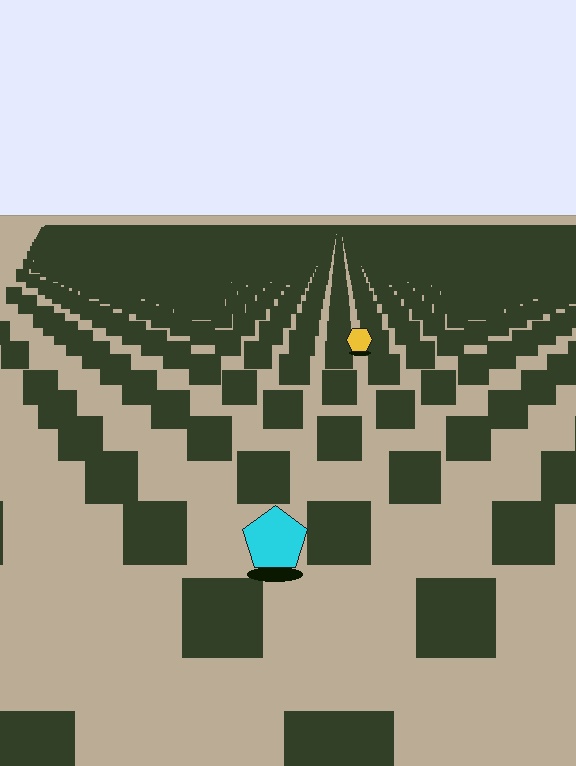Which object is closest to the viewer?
The cyan pentagon is closest. The texture marks near it are larger and more spread out.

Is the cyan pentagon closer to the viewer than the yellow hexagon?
Yes. The cyan pentagon is closer — you can tell from the texture gradient: the ground texture is coarser near it.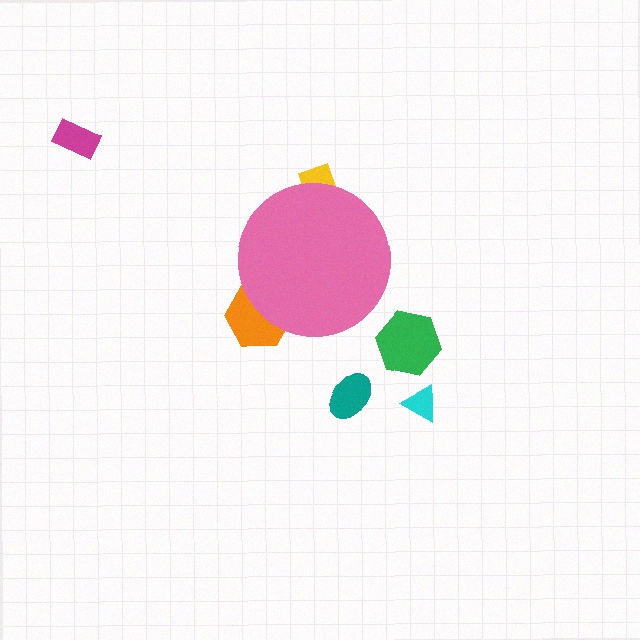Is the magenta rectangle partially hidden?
No, the magenta rectangle is fully visible.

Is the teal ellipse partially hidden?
No, the teal ellipse is fully visible.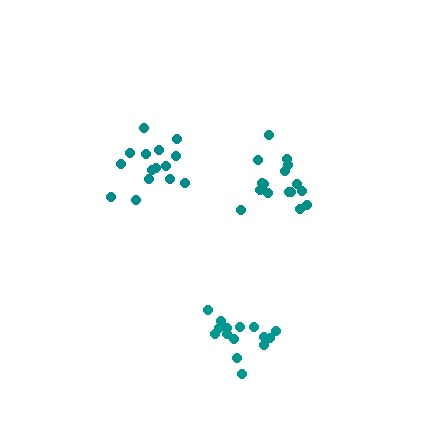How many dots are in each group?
Group 1: 16 dots, Group 2: 15 dots, Group 3: 15 dots (46 total).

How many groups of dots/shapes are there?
There are 3 groups.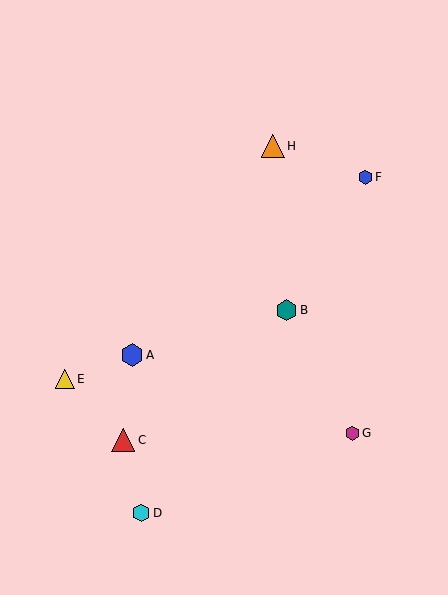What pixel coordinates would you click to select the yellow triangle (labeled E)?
Click at (65, 379) to select the yellow triangle E.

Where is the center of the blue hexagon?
The center of the blue hexagon is at (132, 355).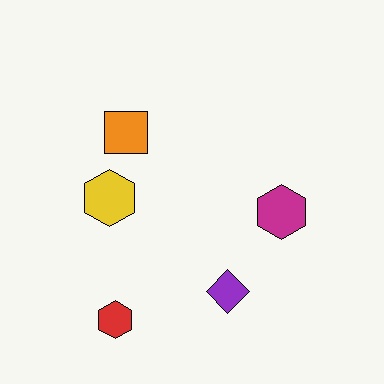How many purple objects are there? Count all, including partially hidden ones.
There is 1 purple object.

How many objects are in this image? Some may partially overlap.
There are 5 objects.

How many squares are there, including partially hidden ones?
There is 1 square.